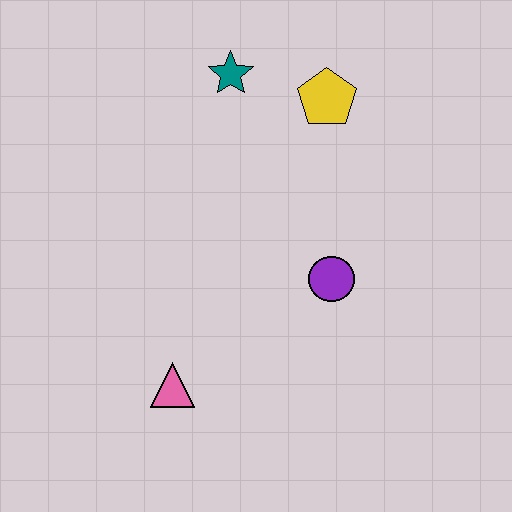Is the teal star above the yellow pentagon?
Yes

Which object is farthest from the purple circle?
The teal star is farthest from the purple circle.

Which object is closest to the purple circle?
The yellow pentagon is closest to the purple circle.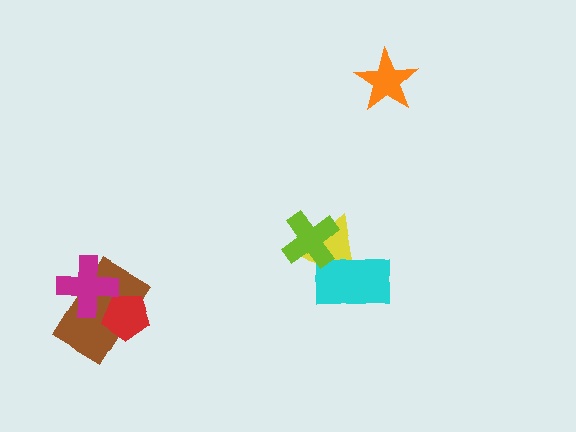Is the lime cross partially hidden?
No, no other shape covers it.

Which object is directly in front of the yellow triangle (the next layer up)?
The cyan rectangle is directly in front of the yellow triangle.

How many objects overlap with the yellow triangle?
2 objects overlap with the yellow triangle.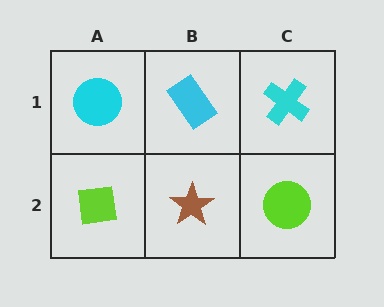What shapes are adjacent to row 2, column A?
A cyan circle (row 1, column A), a brown star (row 2, column B).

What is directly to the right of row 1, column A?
A cyan rectangle.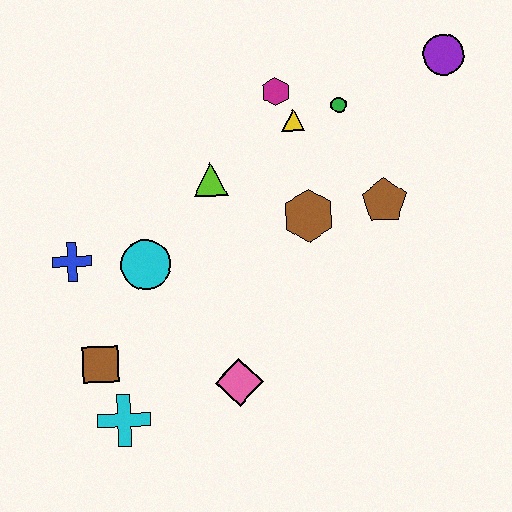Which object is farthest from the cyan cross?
The purple circle is farthest from the cyan cross.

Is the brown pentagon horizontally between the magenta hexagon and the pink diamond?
No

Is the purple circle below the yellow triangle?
No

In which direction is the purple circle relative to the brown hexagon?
The purple circle is above the brown hexagon.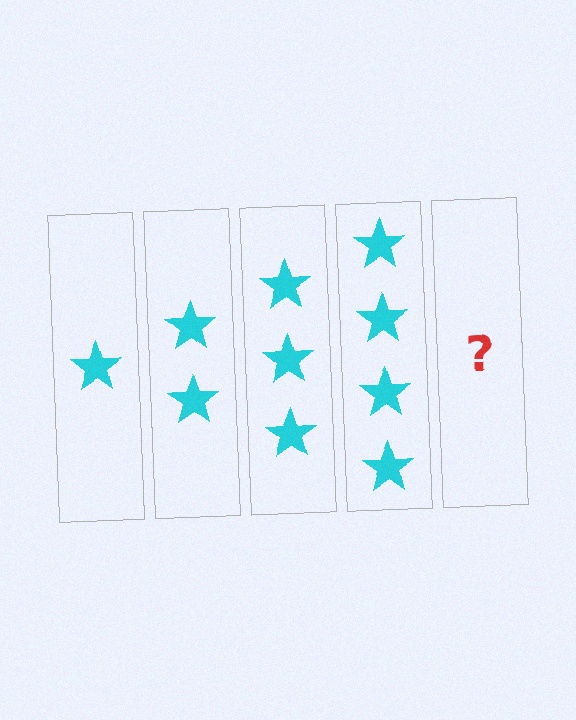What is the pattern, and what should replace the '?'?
The pattern is that each step adds one more star. The '?' should be 5 stars.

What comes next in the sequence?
The next element should be 5 stars.